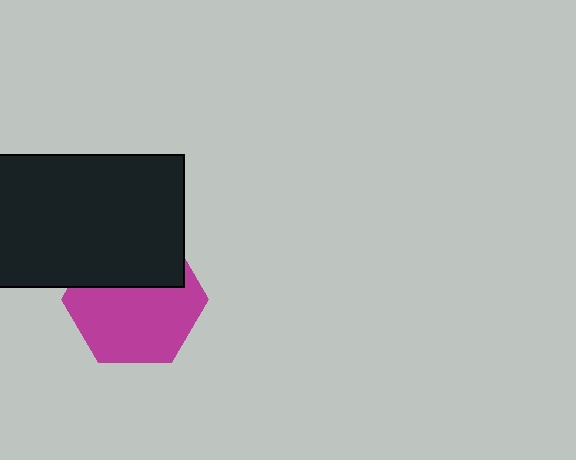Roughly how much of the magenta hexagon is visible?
About half of it is visible (roughly 63%).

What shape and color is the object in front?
The object in front is a black rectangle.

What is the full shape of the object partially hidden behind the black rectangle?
The partially hidden object is a magenta hexagon.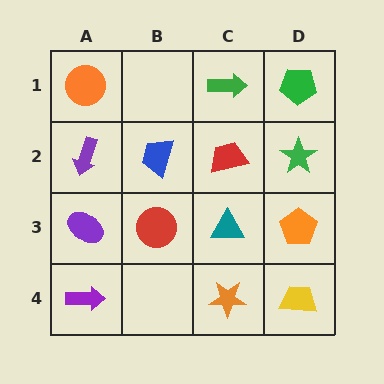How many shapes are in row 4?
3 shapes.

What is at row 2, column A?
A purple arrow.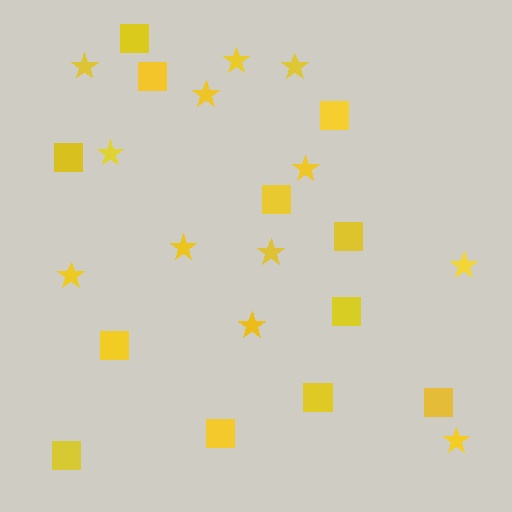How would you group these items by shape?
There are 2 groups: one group of squares (12) and one group of stars (12).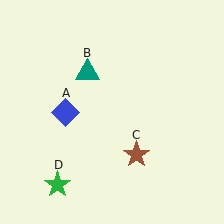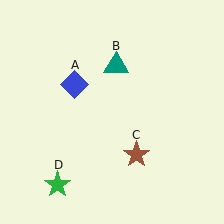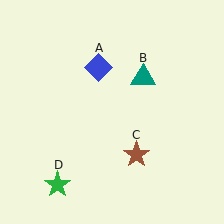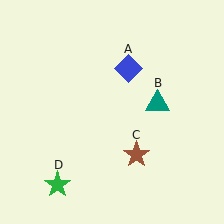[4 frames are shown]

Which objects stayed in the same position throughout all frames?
Brown star (object C) and green star (object D) remained stationary.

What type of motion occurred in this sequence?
The blue diamond (object A), teal triangle (object B) rotated clockwise around the center of the scene.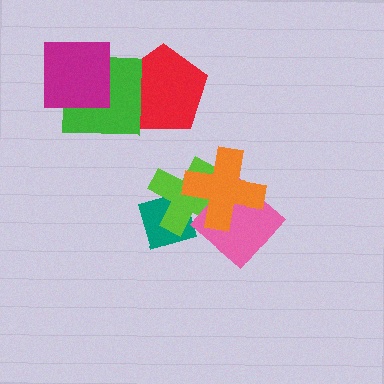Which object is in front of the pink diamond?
The orange cross is in front of the pink diamond.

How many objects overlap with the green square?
2 objects overlap with the green square.